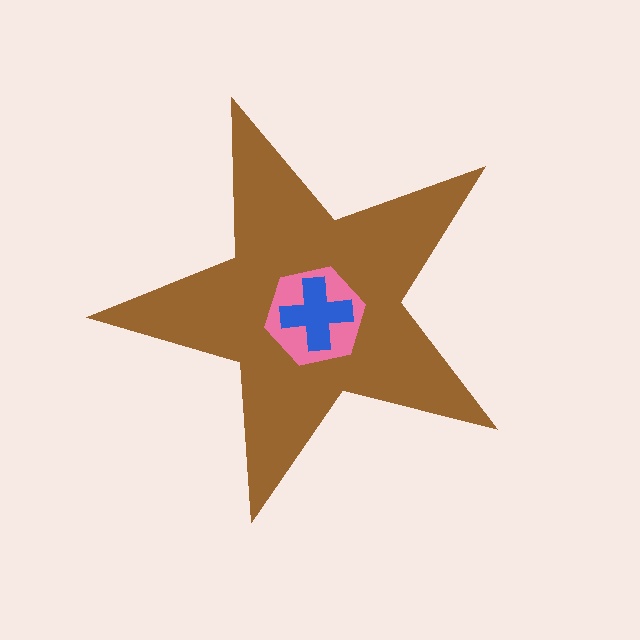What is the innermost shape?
The blue cross.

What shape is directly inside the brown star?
The pink hexagon.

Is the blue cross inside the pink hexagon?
Yes.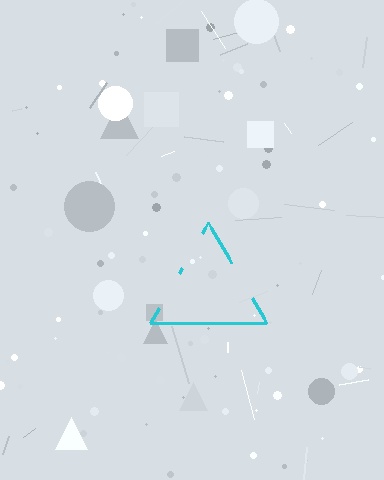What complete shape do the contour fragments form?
The contour fragments form a triangle.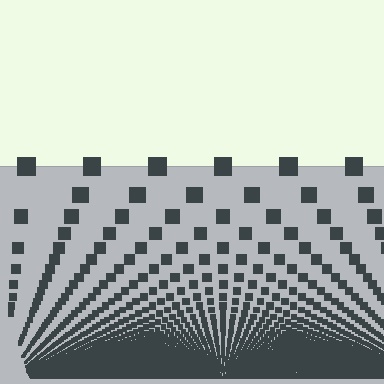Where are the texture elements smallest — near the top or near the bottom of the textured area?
Near the bottom.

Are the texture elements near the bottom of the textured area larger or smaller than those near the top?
Smaller. The gradient is inverted — elements near the bottom are smaller and denser.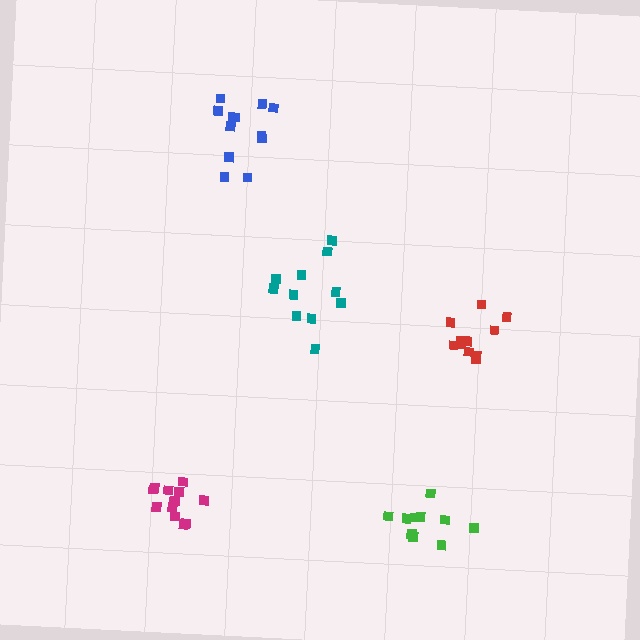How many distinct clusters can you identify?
There are 5 distinct clusters.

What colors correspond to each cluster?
The clusters are colored: green, magenta, teal, red, blue.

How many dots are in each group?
Group 1: 11 dots, Group 2: 13 dots, Group 3: 11 dots, Group 4: 11 dots, Group 5: 12 dots (58 total).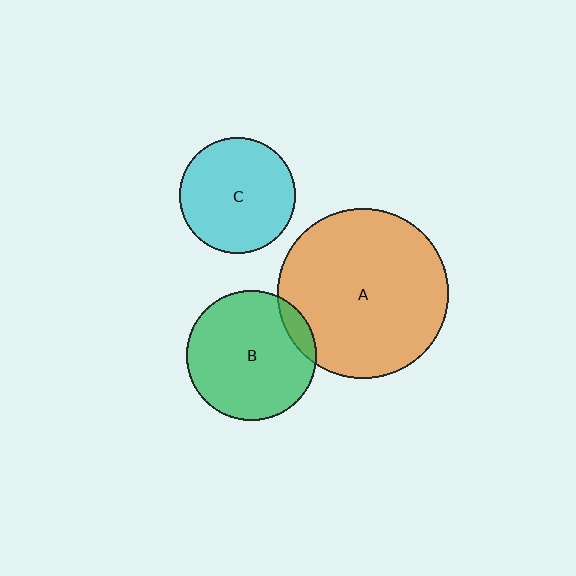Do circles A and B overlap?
Yes.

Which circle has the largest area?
Circle A (orange).